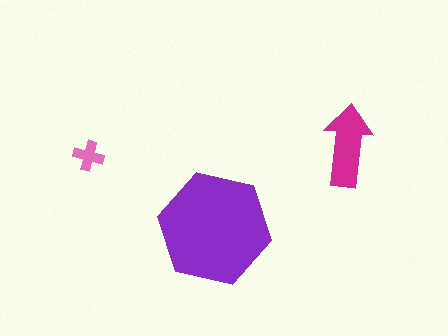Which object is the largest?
The purple hexagon.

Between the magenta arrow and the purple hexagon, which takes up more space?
The purple hexagon.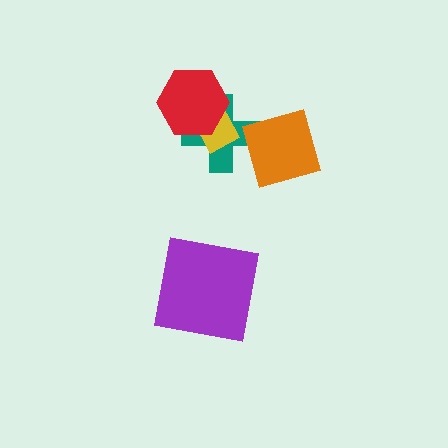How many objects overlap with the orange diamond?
1 object overlaps with the orange diamond.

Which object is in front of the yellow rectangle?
The red hexagon is in front of the yellow rectangle.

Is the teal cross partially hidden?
Yes, it is partially covered by another shape.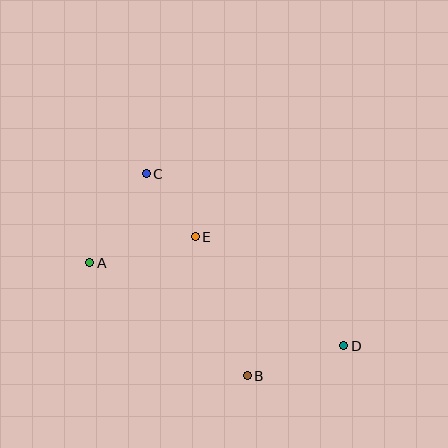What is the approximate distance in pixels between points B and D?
The distance between B and D is approximately 101 pixels.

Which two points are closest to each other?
Points C and E are closest to each other.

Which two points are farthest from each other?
Points A and D are farthest from each other.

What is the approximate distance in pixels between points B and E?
The distance between B and E is approximately 148 pixels.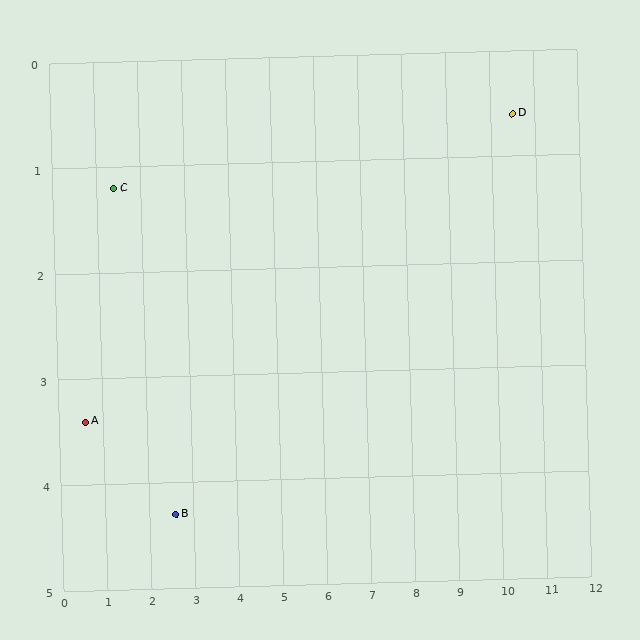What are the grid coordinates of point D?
Point D is at approximately (10.5, 0.6).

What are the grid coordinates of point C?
Point C is at approximately (1.4, 1.2).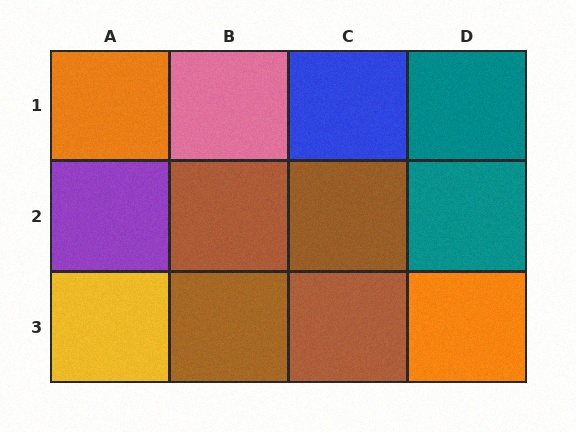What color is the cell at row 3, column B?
Brown.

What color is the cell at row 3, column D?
Orange.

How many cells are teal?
2 cells are teal.